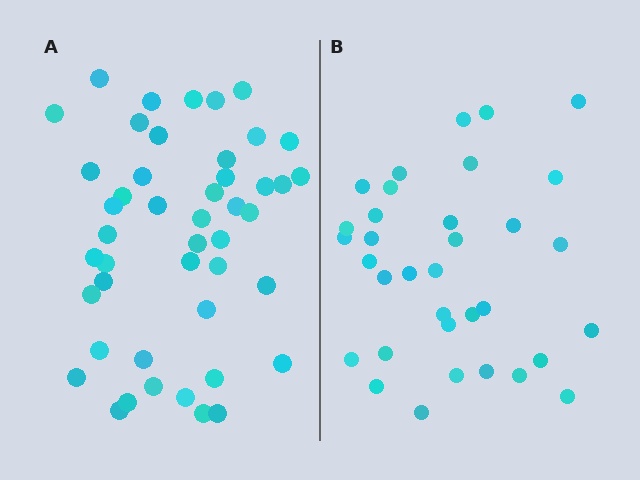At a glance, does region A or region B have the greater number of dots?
Region A (the left region) has more dots.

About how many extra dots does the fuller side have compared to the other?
Region A has roughly 12 or so more dots than region B.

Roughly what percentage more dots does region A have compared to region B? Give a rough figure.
About 35% more.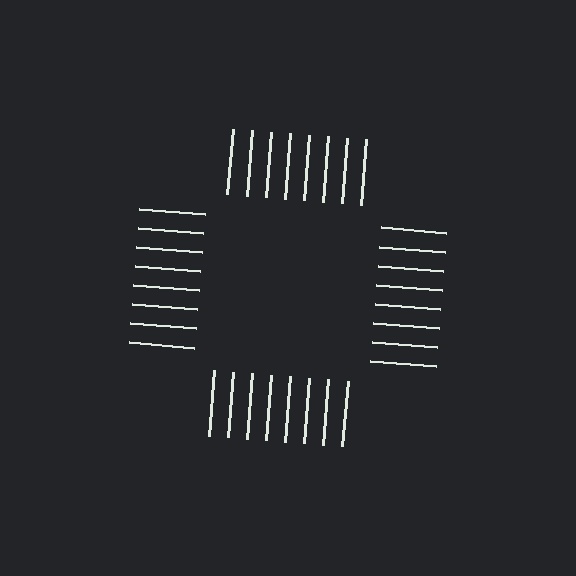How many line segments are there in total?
32 — 8 along each of the 4 edges.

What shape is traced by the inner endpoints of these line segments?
An illusory square — the line segments terminate on its edges but no continuous stroke is drawn.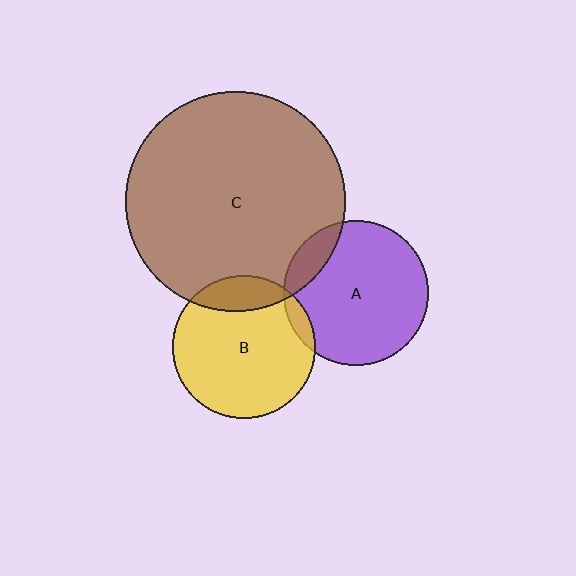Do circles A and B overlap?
Yes.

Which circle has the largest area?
Circle C (brown).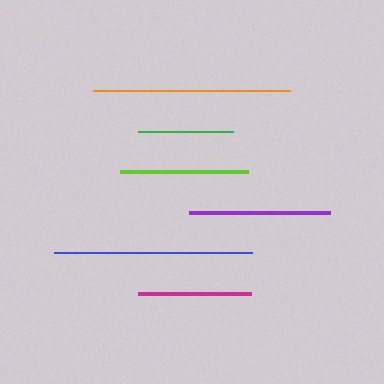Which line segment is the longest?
The blue line is the longest at approximately 197 pixels.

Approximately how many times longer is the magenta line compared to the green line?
The magenta line is approximately 1.2 times the length of the green line.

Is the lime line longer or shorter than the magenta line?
The lime line is longer than the magenta line.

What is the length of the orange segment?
The orange segment is approximately 196 pixels long.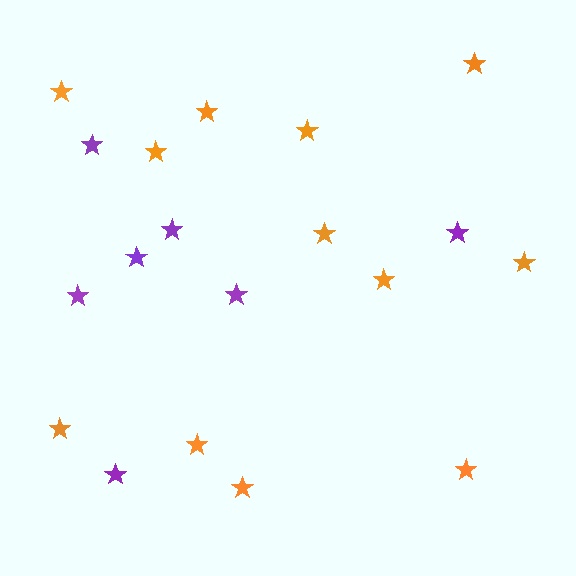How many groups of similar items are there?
There are 2 groups: one group of orange stars (12) and one group of purple stars (7).